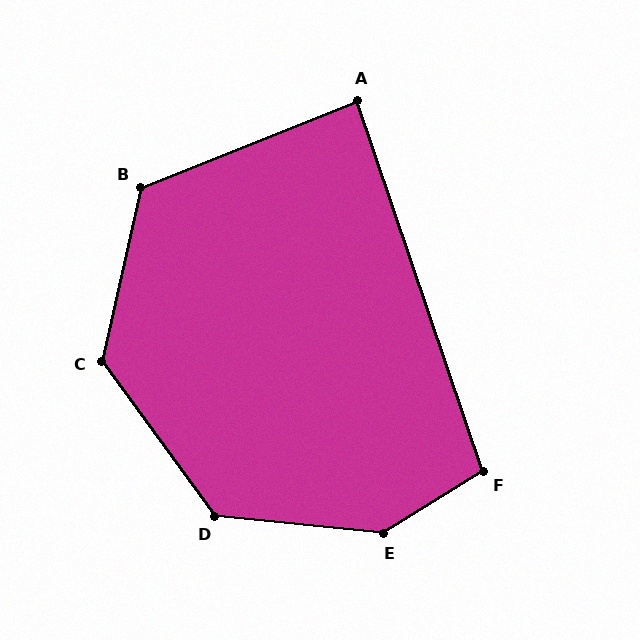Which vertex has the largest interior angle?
E, at approximately 142 degrees.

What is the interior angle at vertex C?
Approximately 131 degrees (obtuse).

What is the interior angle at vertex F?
Approximately 103 degrees (obtuse).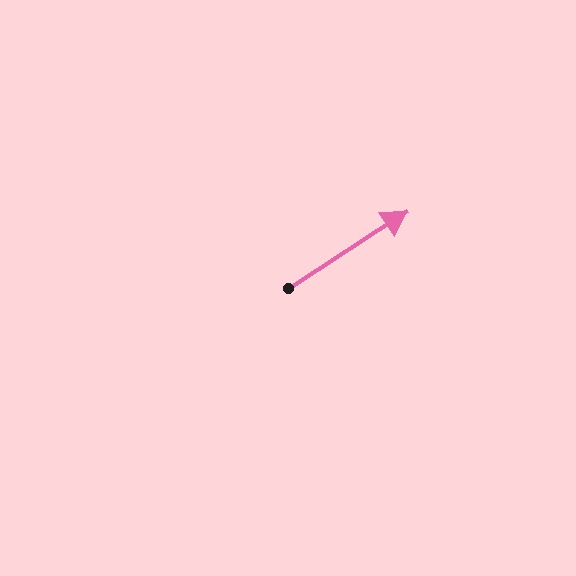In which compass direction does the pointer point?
Northeast.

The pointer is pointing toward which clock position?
Roughly 2 o'clock.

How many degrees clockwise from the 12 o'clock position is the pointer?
Approximately 57 degrees.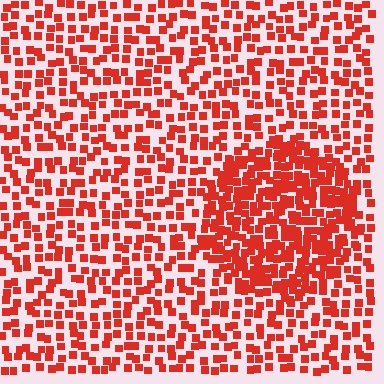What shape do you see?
I see a circle.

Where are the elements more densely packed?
The elements are more densely packed inside the circle boundary.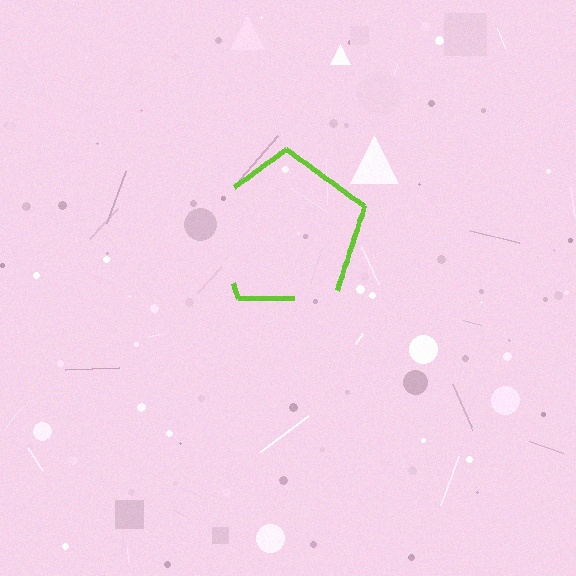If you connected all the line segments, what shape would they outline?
They would outline a pentagon.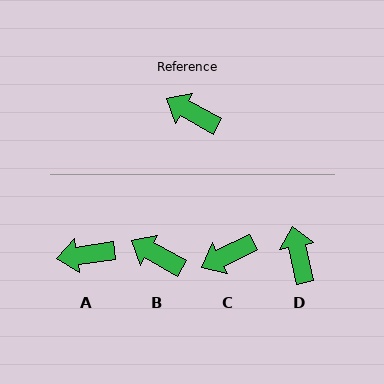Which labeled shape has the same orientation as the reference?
B.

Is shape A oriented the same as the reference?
No, it is off by about 37 degrees.